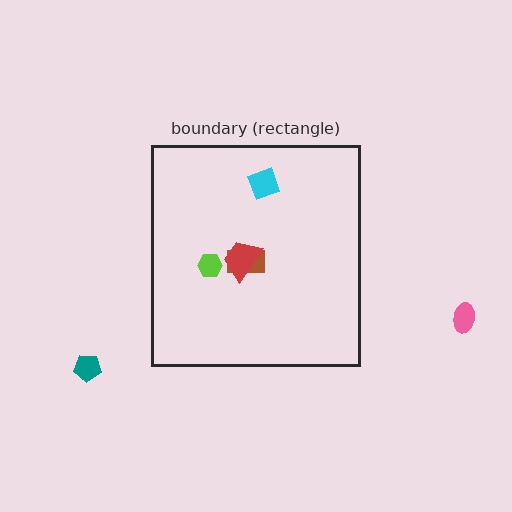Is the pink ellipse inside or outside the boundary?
Outside.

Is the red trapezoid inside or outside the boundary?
Inside.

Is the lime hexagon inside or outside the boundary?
Inside.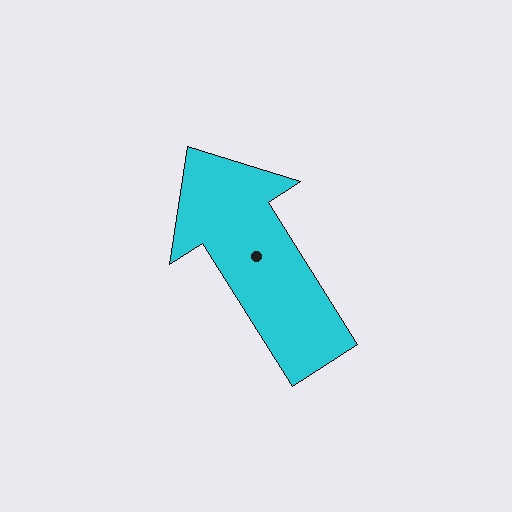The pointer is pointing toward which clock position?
Roughly 11 o'clock.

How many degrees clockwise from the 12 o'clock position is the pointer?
Approximately 328 degrees.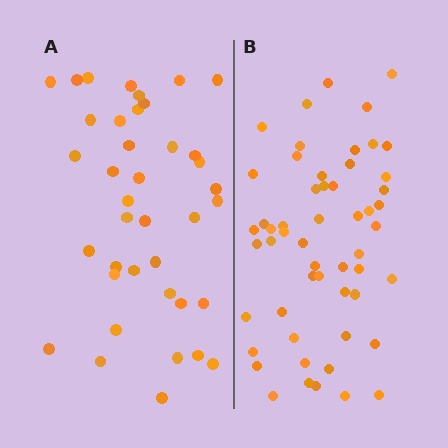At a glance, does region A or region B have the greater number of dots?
Region B (the right region) has more dots.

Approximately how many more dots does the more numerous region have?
Region B has approximately 15 more dots than region A.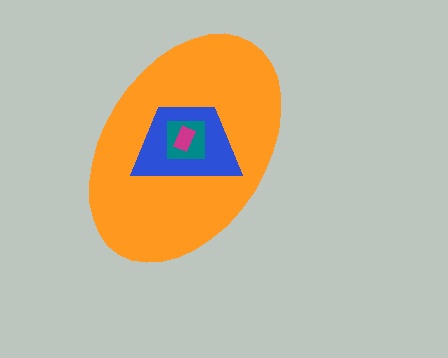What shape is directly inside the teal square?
The magenta rectangle.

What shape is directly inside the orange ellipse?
The blue trapezoid.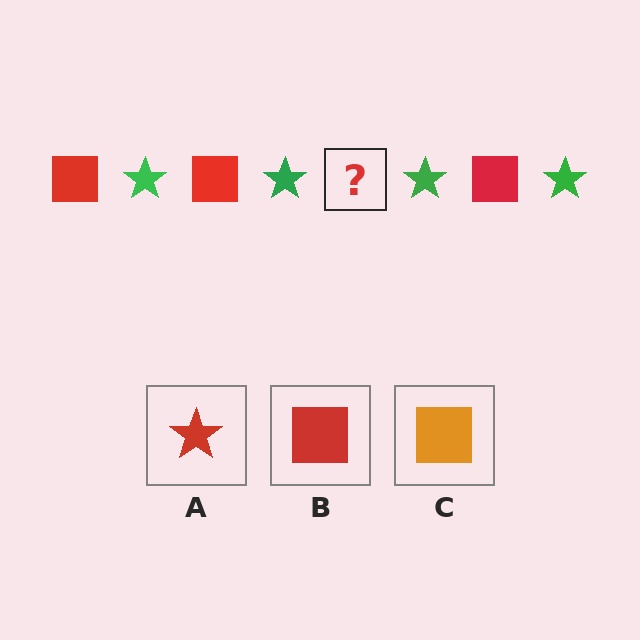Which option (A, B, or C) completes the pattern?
B.